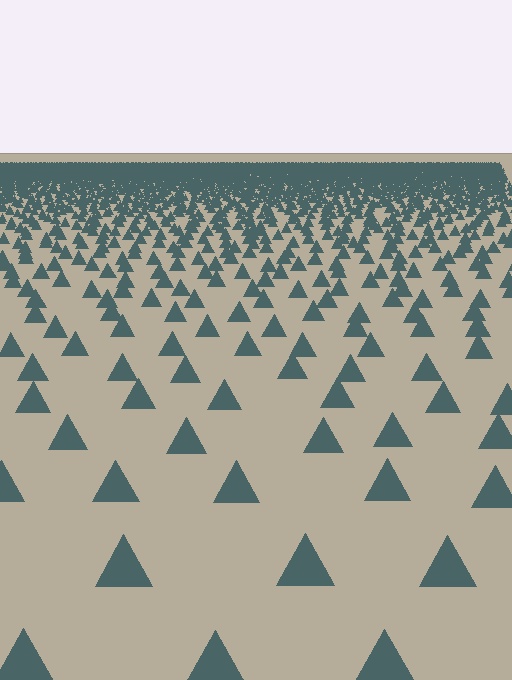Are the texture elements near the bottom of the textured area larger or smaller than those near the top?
Larger. Near the bottom, elements are closer to the viewer and appear at a bigger on-screen size.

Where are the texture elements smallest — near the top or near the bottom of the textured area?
Near the top.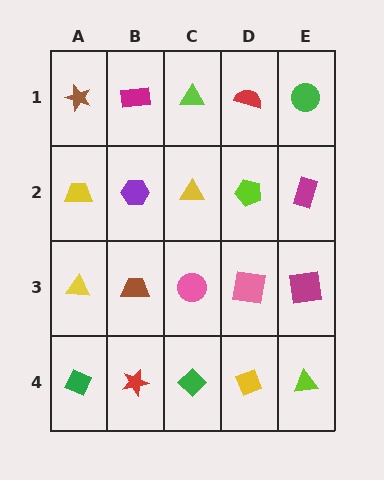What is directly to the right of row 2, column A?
A purple hexagon.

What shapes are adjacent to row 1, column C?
A yellow triangle (row 2, column C), a magenta rectangle (row 1, column B), a red semicircle (row 1, column D).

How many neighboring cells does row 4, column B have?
3.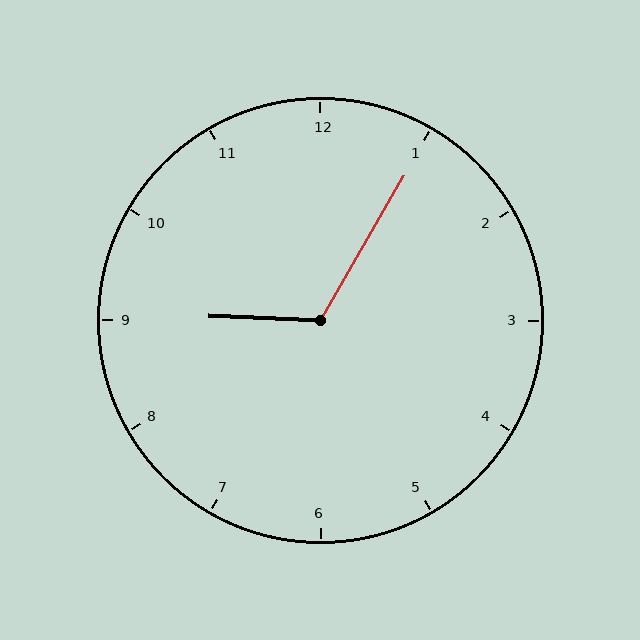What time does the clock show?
9:05.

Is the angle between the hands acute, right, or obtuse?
It is obtuse.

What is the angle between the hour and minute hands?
Approximately 118 degrees.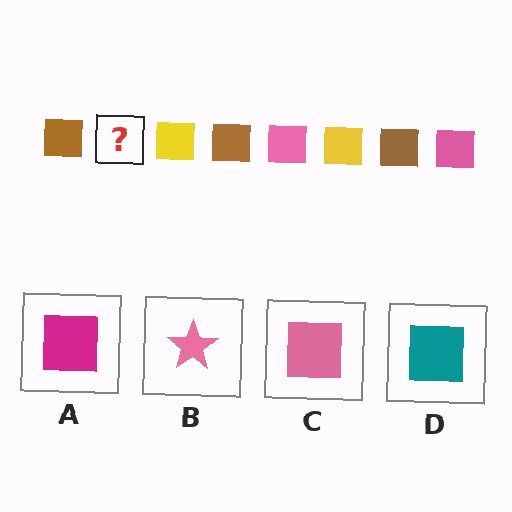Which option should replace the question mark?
Option C.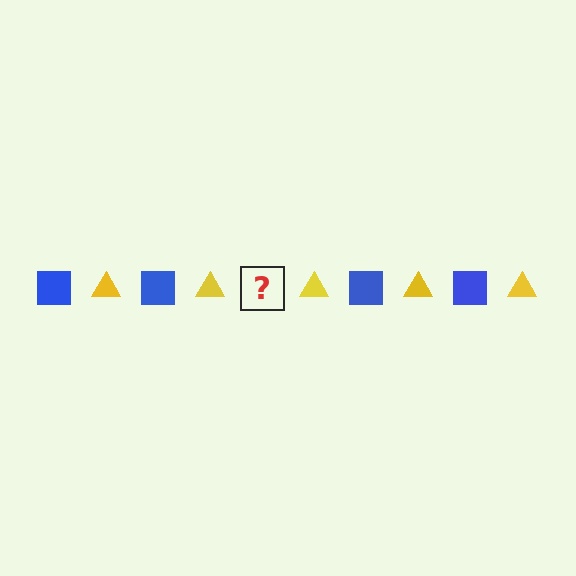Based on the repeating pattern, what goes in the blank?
The blank should be a blue square.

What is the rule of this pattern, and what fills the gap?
The rule is that the pattern alternates between blue square and yellow triangle. The gap should be filled with a blue square.